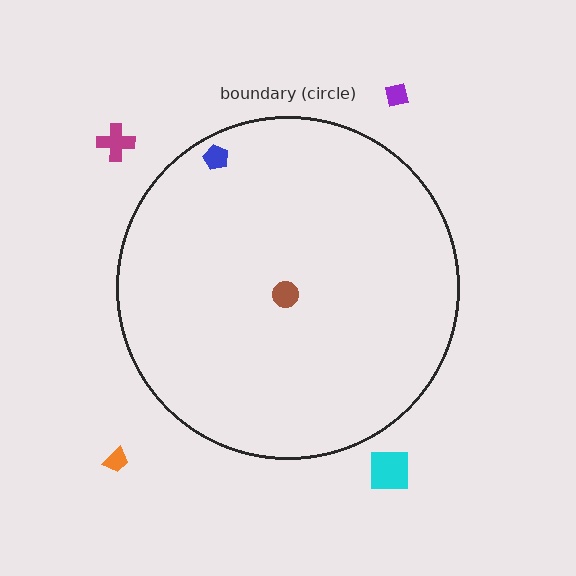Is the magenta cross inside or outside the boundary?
Outside.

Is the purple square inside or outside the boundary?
Outside.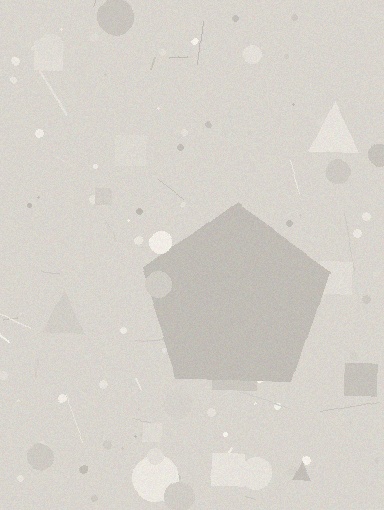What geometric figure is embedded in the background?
A pentagon is embedded in the background.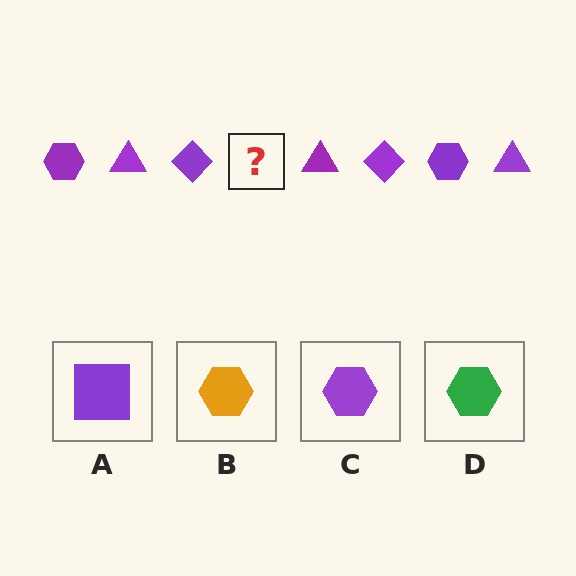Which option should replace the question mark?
Option C.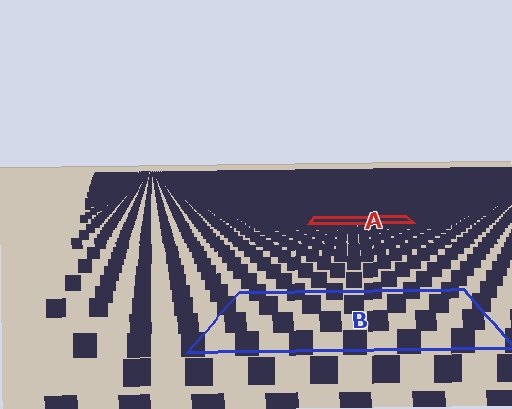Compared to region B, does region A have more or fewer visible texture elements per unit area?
Region A has more texture elements per unit area — they are packed more densely because it is farther away.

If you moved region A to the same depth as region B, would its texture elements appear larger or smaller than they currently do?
They would appear larger. At a closer depth, the same texture elements are projected at a bigger on-screen size.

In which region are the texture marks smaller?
The texture marks are smaller in region A, because it is farther away.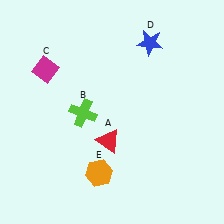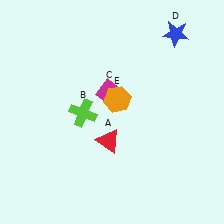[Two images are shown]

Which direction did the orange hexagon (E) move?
The orange hexagon (E) moved up.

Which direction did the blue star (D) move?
The blue star (D) moved right.